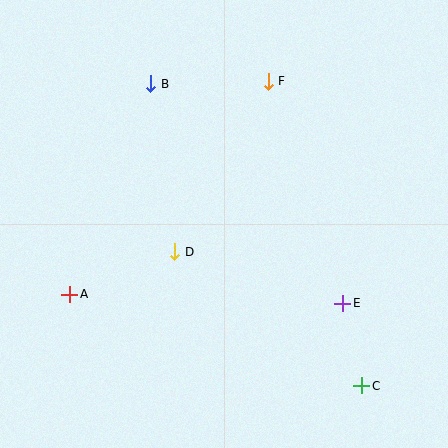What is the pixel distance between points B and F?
The distance between B and F is 117 pixels.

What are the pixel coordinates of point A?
Point A is at (70, 294).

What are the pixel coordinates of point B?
Point B is at (151, 84).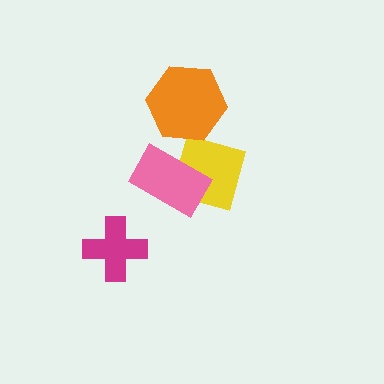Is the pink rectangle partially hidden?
No, no other shape covers it.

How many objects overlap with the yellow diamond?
2 objects overlap with the yellow diamond.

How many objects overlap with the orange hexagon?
1 object overlaps with the orange hexagon.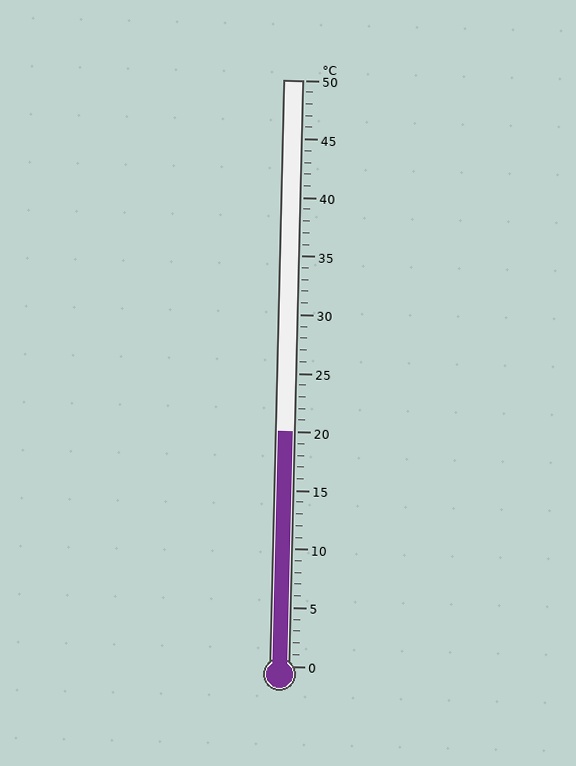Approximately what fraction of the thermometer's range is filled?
The thermometer is filled to approximately 40% of its range.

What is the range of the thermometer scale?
The thermometer scale ranges from 0°C to 50°C.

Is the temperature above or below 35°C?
The temperature is below 35°C.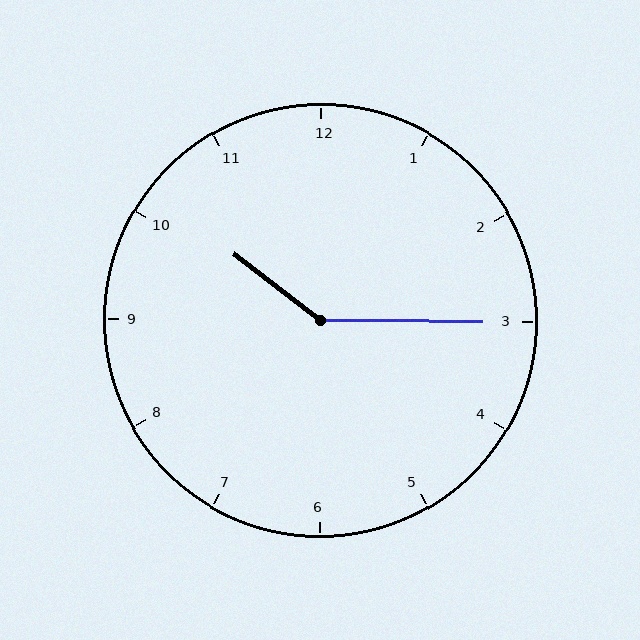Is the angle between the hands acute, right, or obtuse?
It is obtuse.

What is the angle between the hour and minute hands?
Approximately 142 degrees.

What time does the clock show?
10:15.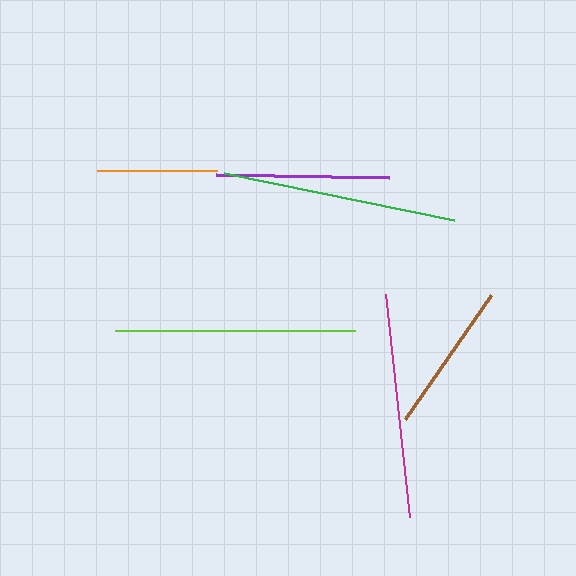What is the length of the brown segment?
The brown segment is approximately 151 pixels long.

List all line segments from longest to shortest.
From longest to shortest: lime, green, magenta, purple, brown, orange.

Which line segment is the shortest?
The orange line is the shortest at approximately 120 pixels.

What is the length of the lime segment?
The lime segment is approximately 240 pixels long.